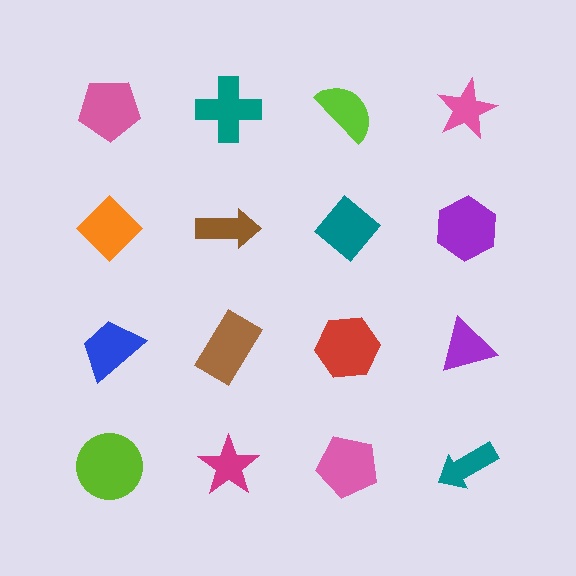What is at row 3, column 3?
A red hexagon.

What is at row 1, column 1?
A pink pentagon.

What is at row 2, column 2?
A brown arrow.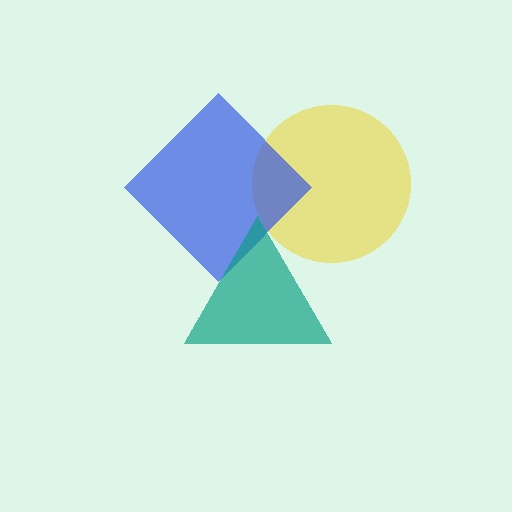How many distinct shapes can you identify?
There are 3 distinct shapes: a yellow circle, a blue diamond, a teal triangle.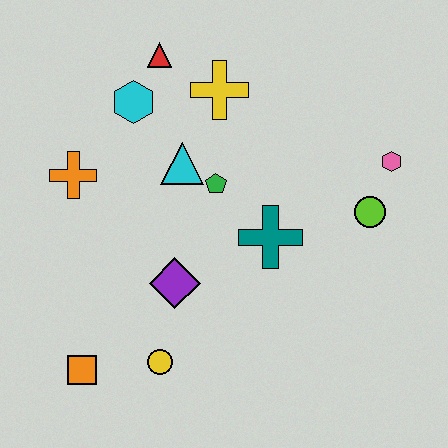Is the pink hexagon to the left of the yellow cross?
No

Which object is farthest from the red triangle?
The orange square is farthest from the red triangle.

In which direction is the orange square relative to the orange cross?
The orange square is below the orange cross.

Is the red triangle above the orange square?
Yes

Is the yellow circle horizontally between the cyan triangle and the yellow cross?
No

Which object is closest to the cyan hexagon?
The red triangle is closest to the cyan hexagon.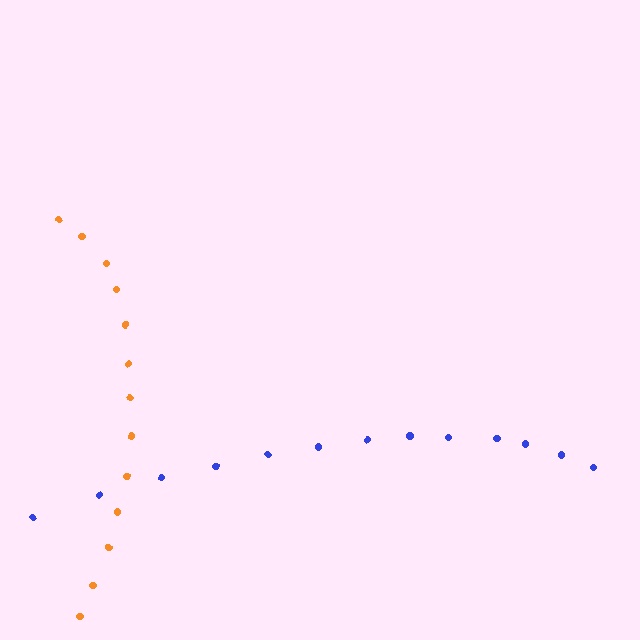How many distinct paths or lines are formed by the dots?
There are 2 distinct paths.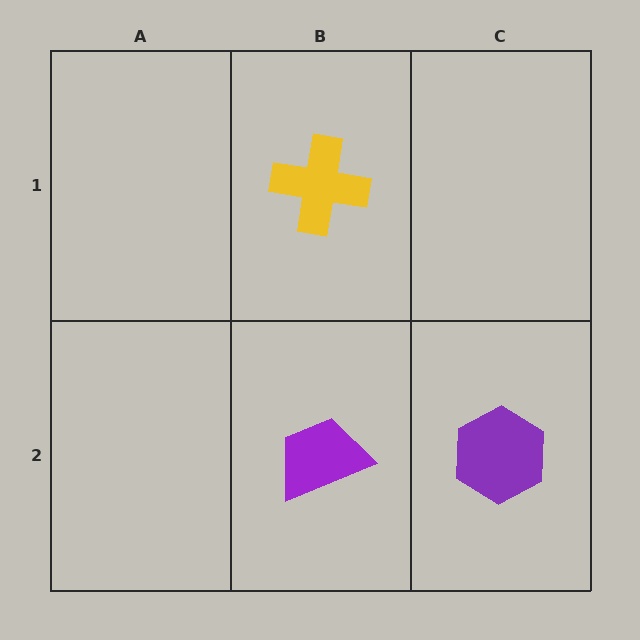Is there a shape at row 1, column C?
No, that cell is empty.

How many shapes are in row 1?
1 shape.